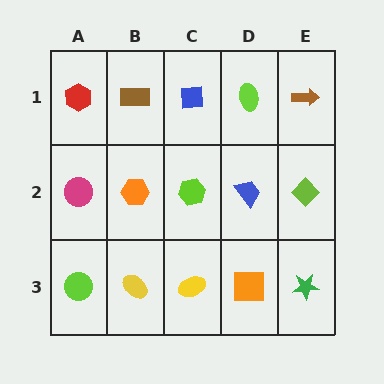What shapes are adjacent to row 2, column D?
A lime ellipse (row 1, column D), an orange square (row 3, column D), a lime hexagon (row 2, column C), a lime diamond (row 2, column E).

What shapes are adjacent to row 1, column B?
An orange hexagon (row 2, column B), a red hexagon (row 1, column A), a blue square (row 1, column C).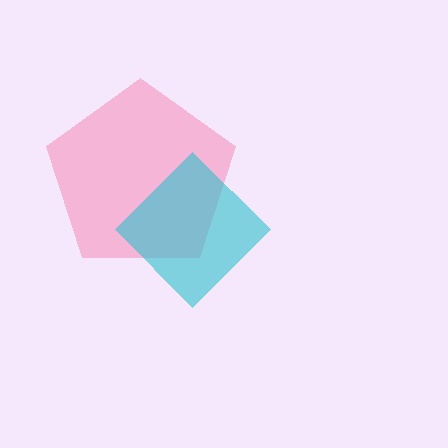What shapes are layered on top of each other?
The layered shapes are: a pink pentagon, a cyan diamond.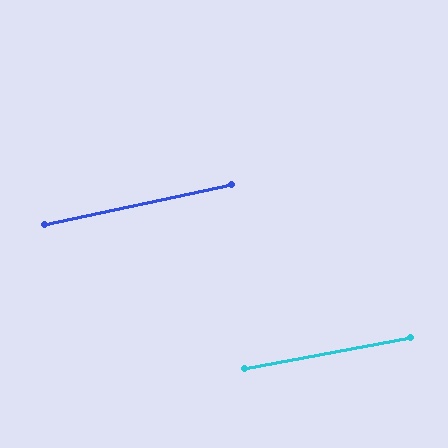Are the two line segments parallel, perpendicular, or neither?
Parallel — their directions differ by only 1.2°.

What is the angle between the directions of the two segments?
Approximately 1 degree.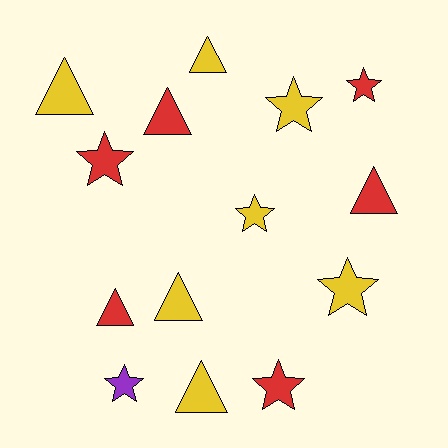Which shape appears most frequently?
Star, with 7 objects.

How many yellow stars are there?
There are 3 yellow stars.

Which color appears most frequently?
Yellow, with 7 objects.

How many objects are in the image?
There are 14 objects.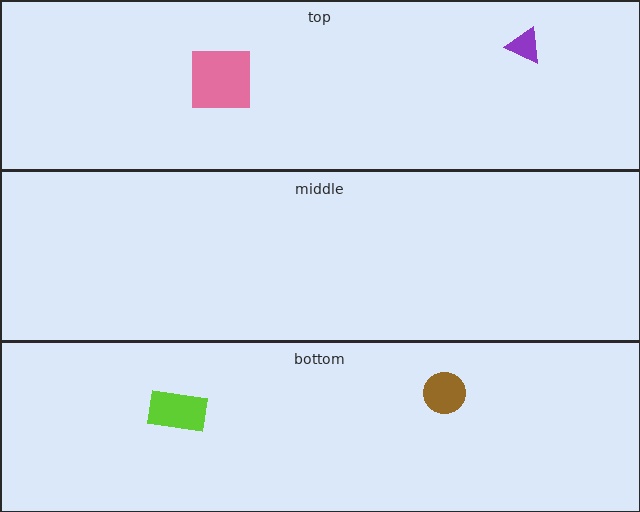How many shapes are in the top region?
2.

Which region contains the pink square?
The top region.